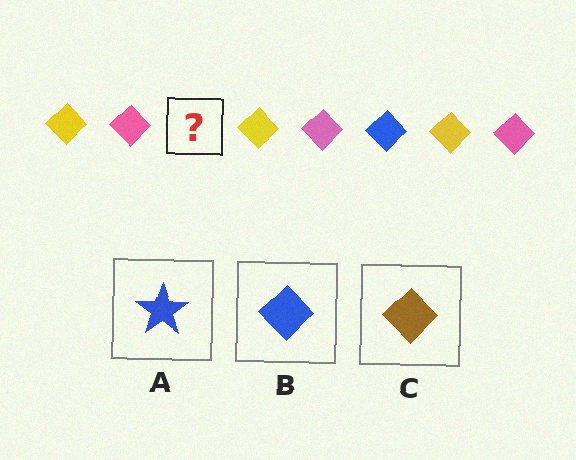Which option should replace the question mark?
Option B.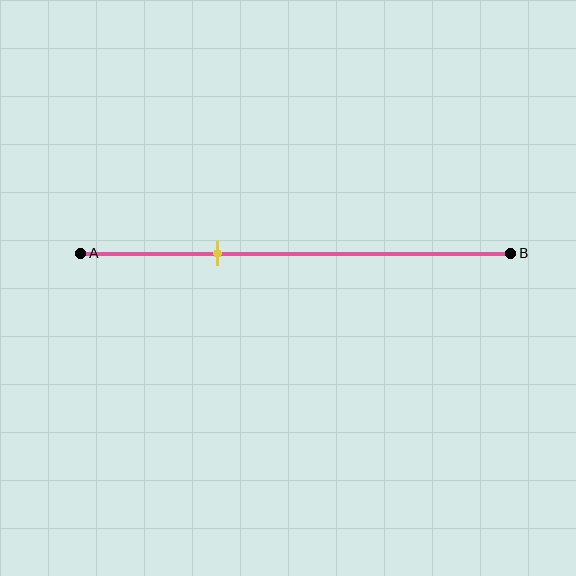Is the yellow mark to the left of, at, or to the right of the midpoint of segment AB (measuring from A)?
The yellow mark is to the left of the midpoint of segment AB.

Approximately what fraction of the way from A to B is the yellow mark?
The yellow mark is approximately 30% of the way from A to B.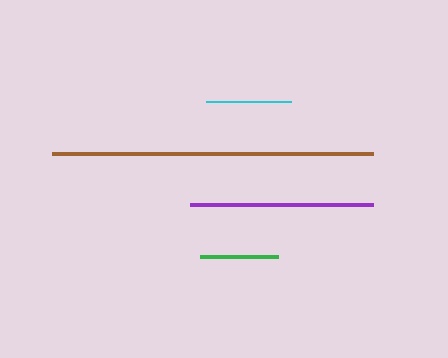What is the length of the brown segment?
The brown segment is approximately 321 pixels long.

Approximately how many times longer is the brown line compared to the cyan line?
The brown line is approximately 3.8 times the length of the cyan line.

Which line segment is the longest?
The brown line is the longest at approximately 321 pixels.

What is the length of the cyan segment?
The cyan segment is approximately 85 pixels long.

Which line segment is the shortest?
The green line is the shortest at approximately 79 pixels.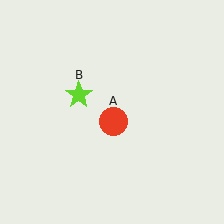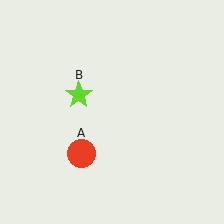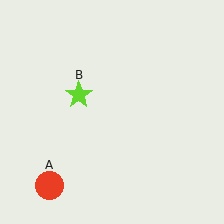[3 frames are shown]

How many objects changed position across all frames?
1 object changed position: red circle (object A).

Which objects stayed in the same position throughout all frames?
Lime star (object B) remained stationary.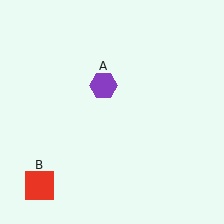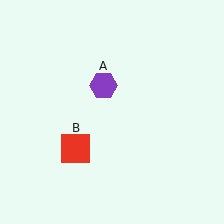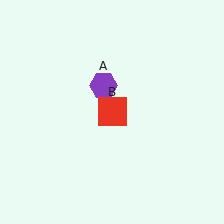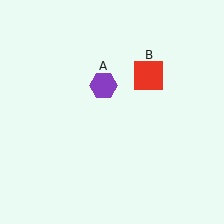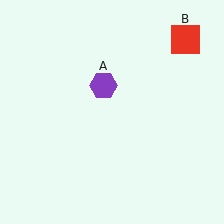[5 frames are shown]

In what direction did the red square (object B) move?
The red square (object B) moved up and to the right.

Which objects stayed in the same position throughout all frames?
Purple hexagon (object A) remained stationary.